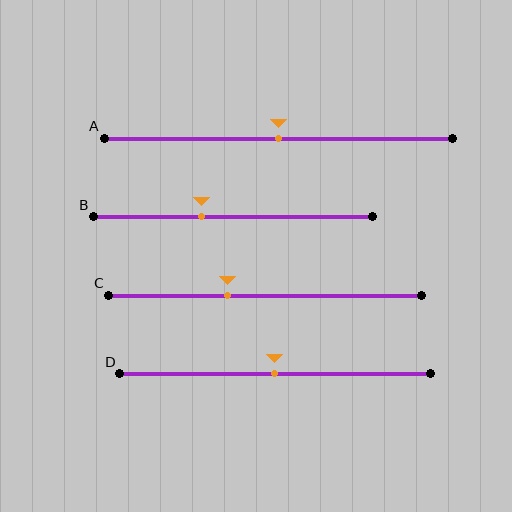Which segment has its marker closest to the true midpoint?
Segment A has its marker closest to the true midpoint.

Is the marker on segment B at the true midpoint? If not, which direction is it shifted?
No, the marker on segment B is shifted to the left by about 11% of the segment length.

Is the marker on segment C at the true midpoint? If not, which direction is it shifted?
No, the marker on segment C is shifted to the left by about 12% of the segment length.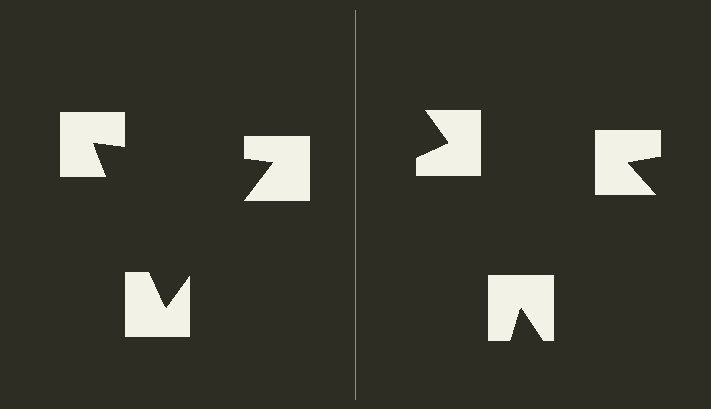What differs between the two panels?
The notched squares are positioned identically on both sides; only the wedge orientations differ. On the left they align to a triangle; on the right they are misaligned.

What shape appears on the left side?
An illusory triangle.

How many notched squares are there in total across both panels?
6 — 3 on each side.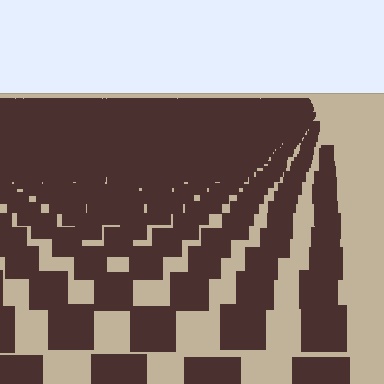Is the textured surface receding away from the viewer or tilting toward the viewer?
The surface is receding away from the viewer. Texture elements get smaller and denser toward the top.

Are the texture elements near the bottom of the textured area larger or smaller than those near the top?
Larger. Near the bottom, elements are closer to the viewer and appear at a bigger on-screen size.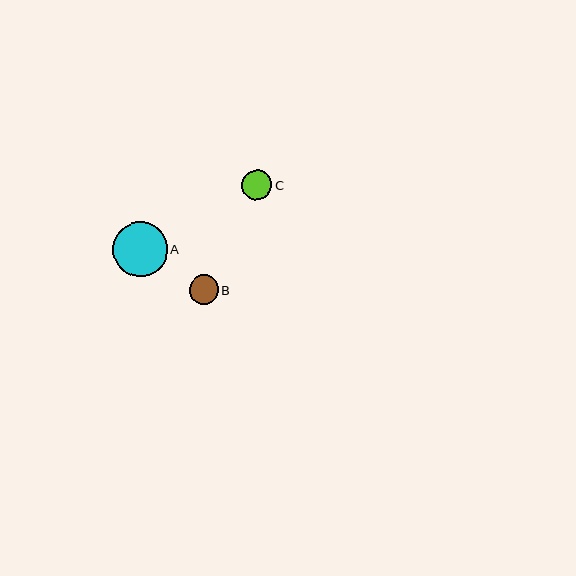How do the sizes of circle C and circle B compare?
Circle C and circle B are approximately the same size.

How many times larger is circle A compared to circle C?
Circle A is approximately 1.8 times the size of circle C.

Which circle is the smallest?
Circle B is the smallest with a size of approximately 29 pixels.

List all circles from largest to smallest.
From largest to smallest: A, C, B.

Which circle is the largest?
Circle A is the largest with a size of approximately 55 pixels.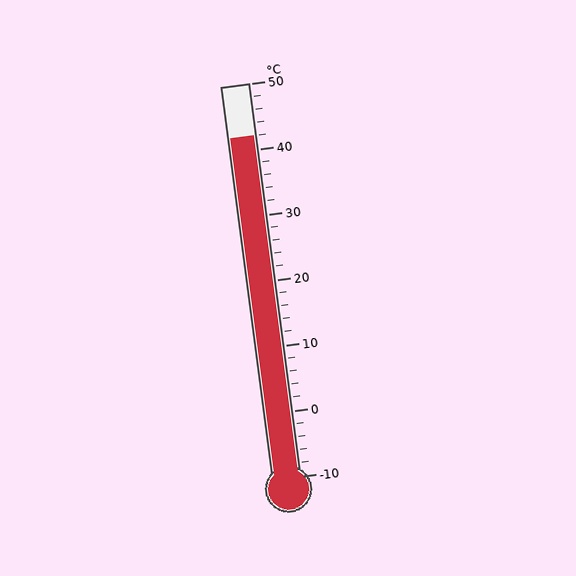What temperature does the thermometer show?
The thermometer shows approximately 42°C.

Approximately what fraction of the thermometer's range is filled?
The thermometer is filled to approximately 85% of its range.